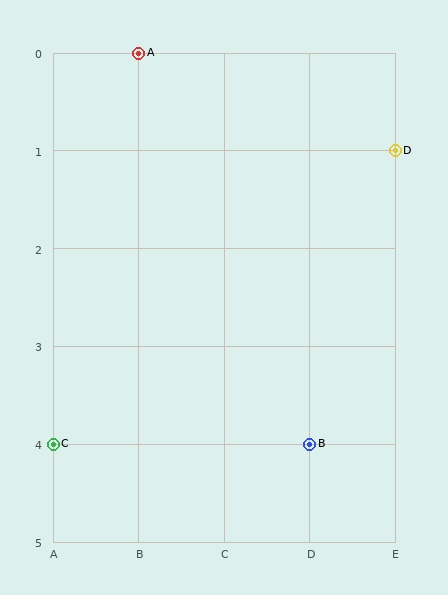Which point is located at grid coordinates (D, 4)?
Point B is at (D, 4).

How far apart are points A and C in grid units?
Points A and C are 1 column and 4 rows apart (about 4.1 grid units diagonally).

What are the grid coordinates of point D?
Point D is at grid coordinates (E, 1).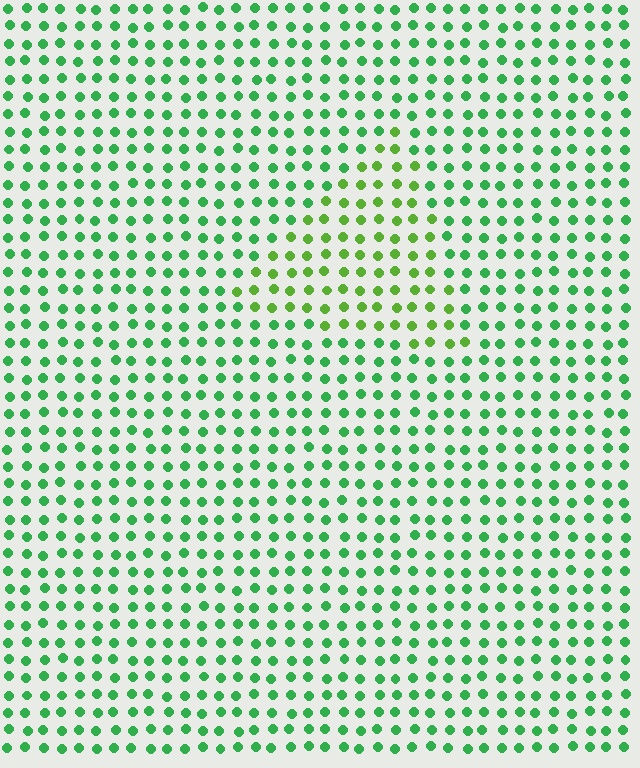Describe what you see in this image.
The image is filled with small green elements in a uniform arrangement. A triangle-shaped region is visible where the elements are tinted to a slightly different hue, forming a subtle color boundary.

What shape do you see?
I see a triangle.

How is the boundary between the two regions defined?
The boundary is defined purely by a slight shift in hue (about 31 degrees). Spacing, size, and orientation are identical on both sides.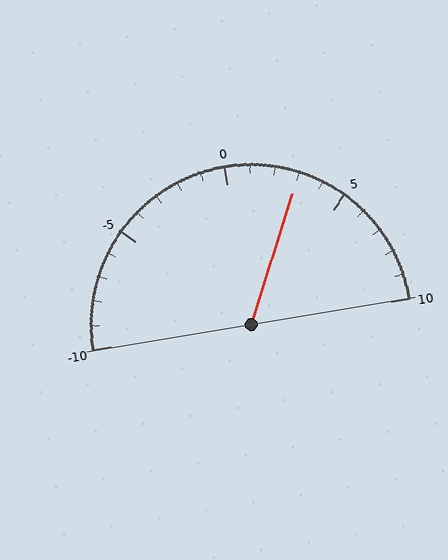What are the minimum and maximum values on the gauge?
The gauge ranges from -10 to 10.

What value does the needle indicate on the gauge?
The needle indicates approximately 3.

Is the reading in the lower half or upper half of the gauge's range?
The reading is in the upper half of the range (-10 to 10).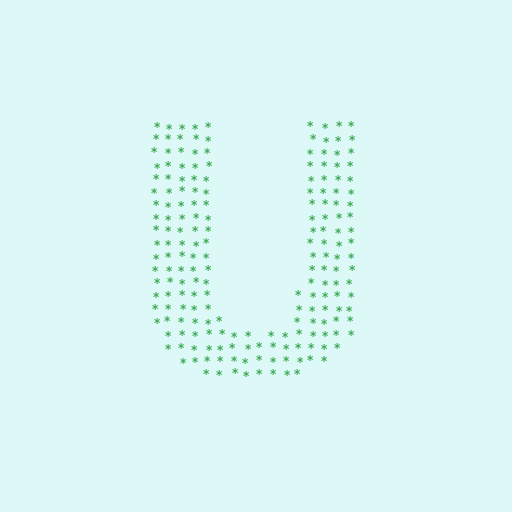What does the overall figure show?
The overall figure shows the letter U.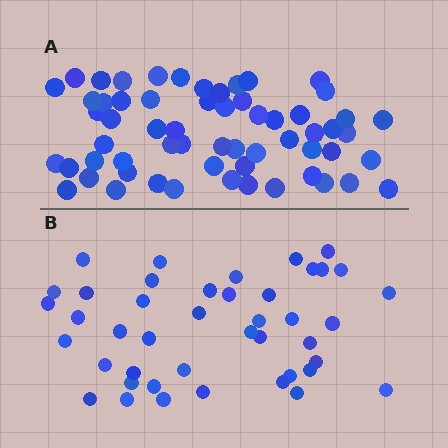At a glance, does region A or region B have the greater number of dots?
Region A (the top region) has more dots.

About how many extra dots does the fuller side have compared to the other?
Region A has approximately 15 more dots than region B.